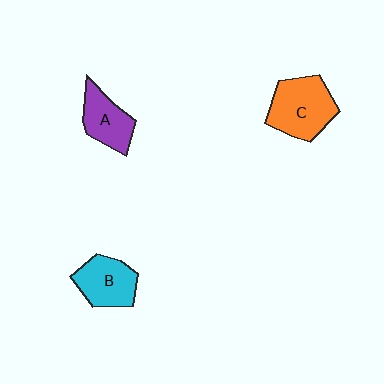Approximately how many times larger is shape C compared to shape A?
Approximately 1.4 times.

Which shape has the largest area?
Shape C (orange).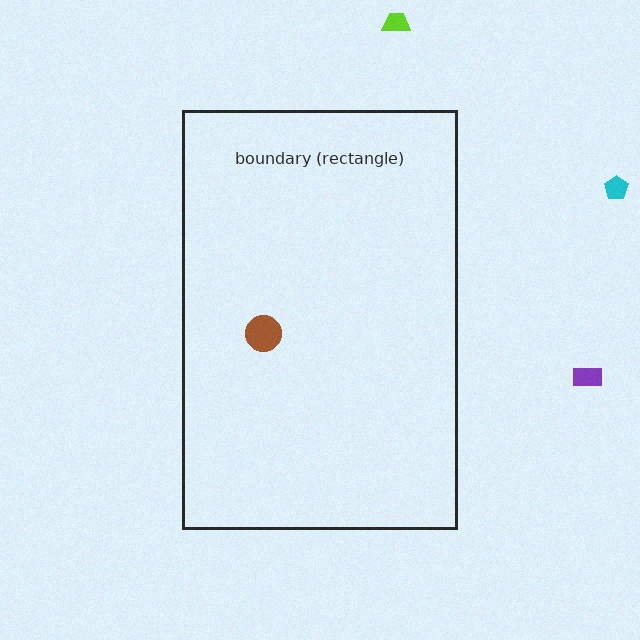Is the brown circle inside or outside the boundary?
Inside.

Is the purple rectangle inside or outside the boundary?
Outside.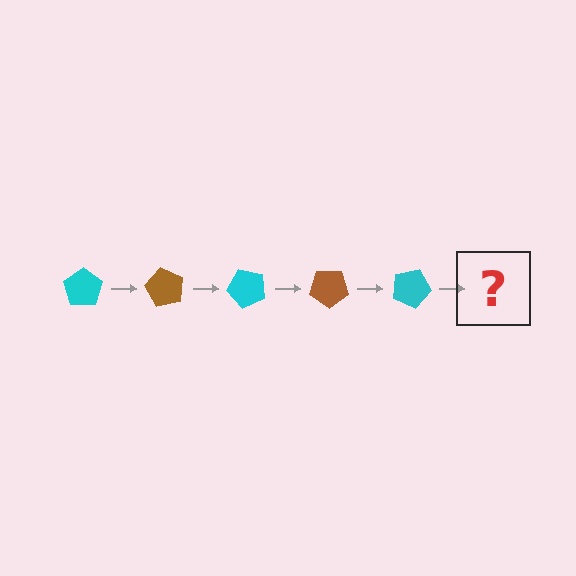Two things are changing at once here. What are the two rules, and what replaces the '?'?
The two rules are that it rotates 60 degrees each step and the color cycles through cyan and brown. The '?' should be a brown pentagon, rotated 300 degrees from the start.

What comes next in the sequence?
The next element should be a brown pentagon, rotated 300 degrees from the start.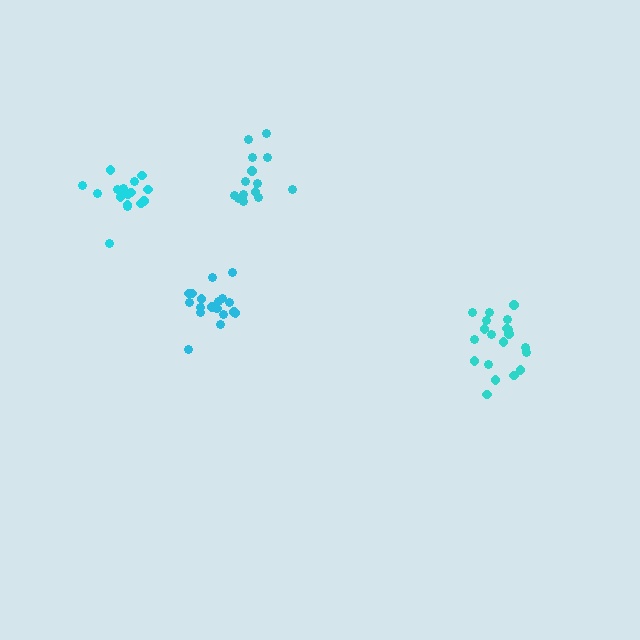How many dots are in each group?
Group 1: 14 dots, Group 2: 18 dots, Group 3: 20 dots, Group 4: 16 dots (68 total).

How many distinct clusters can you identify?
There are 4 distinct clusters.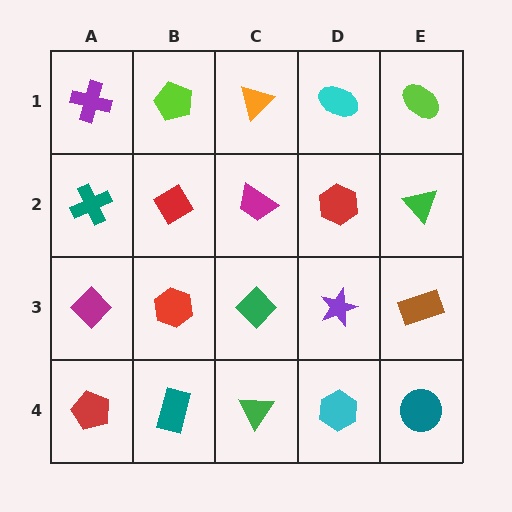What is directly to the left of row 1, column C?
A lime pentagon.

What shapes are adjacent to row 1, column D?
A red hexagon (row 2, column D), an orange triangle (row 1, column C), a lime ellipse (row 1, column E).